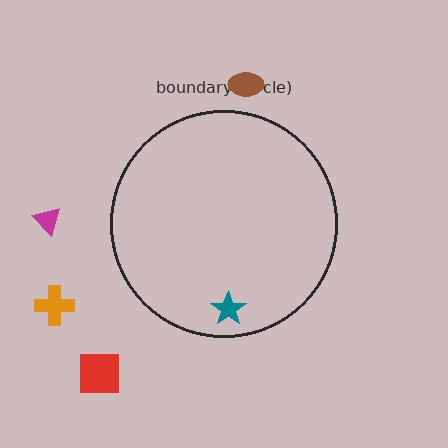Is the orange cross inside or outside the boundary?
Outside.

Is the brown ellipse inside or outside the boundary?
Outside.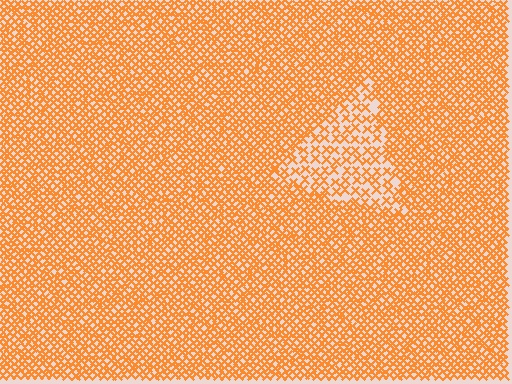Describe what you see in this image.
The image contains small orange elements arranged at two different densities. A triangle-shaped region is visible where the elements are less densely packed than the surrounding area.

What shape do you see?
I see a triangle.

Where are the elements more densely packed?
The elements are more densely packed outside the triangle boundary.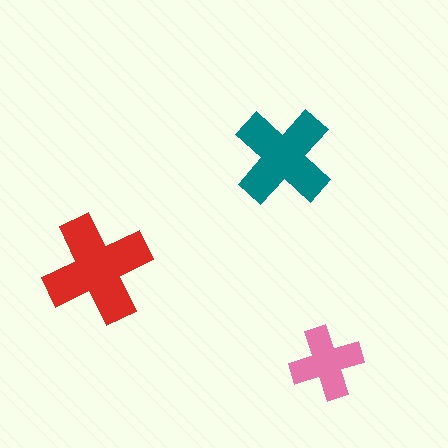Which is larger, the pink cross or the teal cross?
The teal one.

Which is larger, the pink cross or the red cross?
The red one.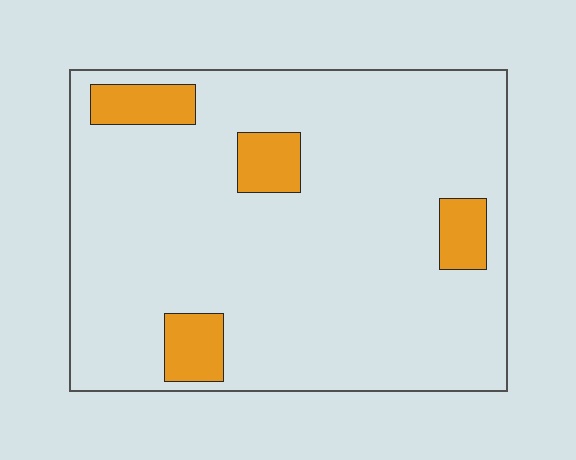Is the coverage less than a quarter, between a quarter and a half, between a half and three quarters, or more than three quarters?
Less than a quarter.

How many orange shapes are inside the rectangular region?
4.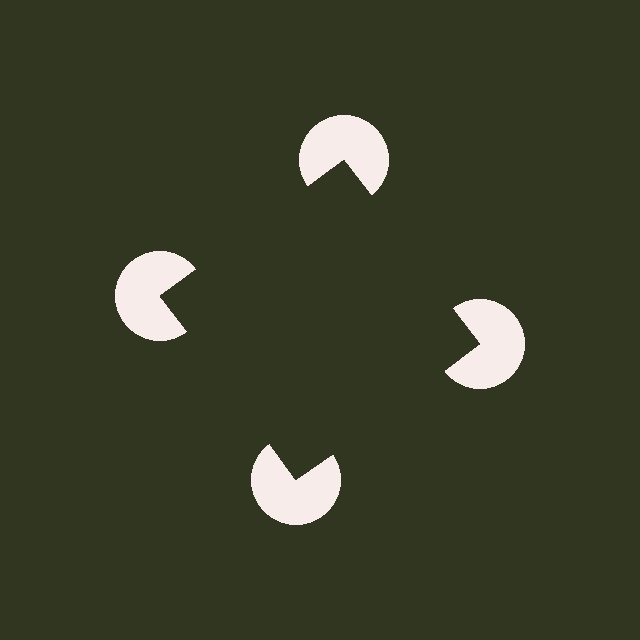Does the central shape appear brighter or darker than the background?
It typically appears slightly darker than the background, even though no actual brightness change is drawn.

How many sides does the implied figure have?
4 sides.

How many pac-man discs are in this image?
There are 4 — one at each vertex of the illusory square.